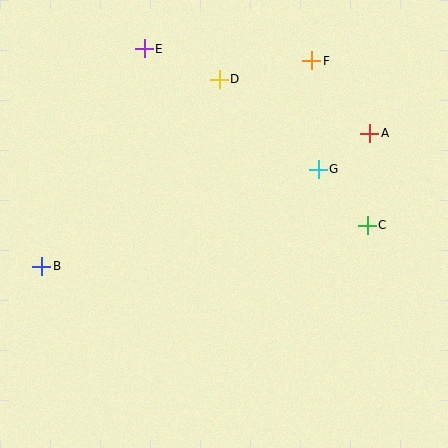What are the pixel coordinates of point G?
Point G is at (318, 169).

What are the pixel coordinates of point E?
Point E is at (144, 49).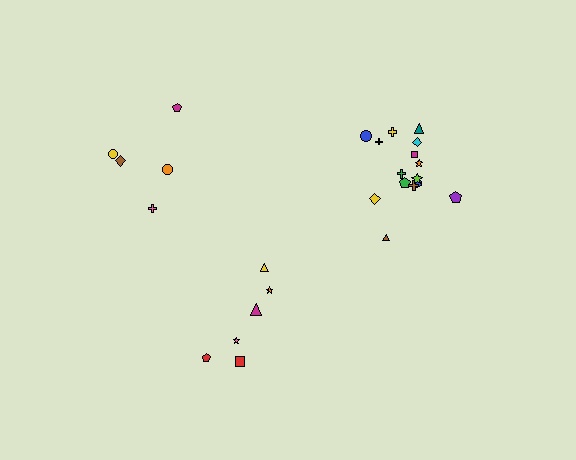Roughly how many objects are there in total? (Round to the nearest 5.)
Roughly 25 objects in total.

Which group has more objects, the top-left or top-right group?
The top-right group.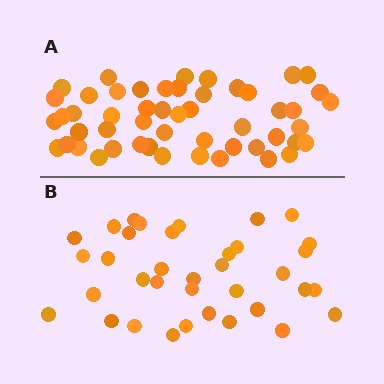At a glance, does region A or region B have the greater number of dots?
Region A (the top region) has more dots.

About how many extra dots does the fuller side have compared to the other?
Region A has approximately 15 more dots than region B.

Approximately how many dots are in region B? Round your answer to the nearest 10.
About 40 dots. (The exact count is 36, which rounds to 40.)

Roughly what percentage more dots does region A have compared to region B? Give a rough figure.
About 40% more.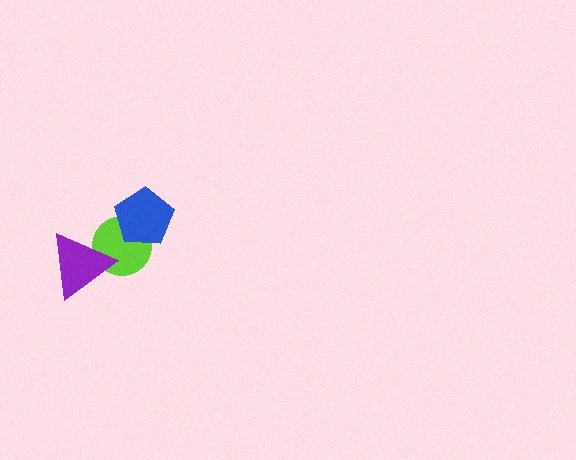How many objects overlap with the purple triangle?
1 object overlaps with the purple triangle.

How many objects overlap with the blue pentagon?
1 object overlaps with the blue pentagon.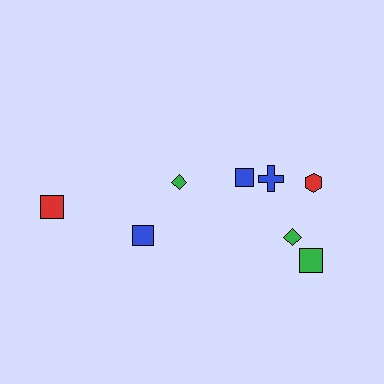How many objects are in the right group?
There are 5 objects.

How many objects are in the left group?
There are 3 objects.